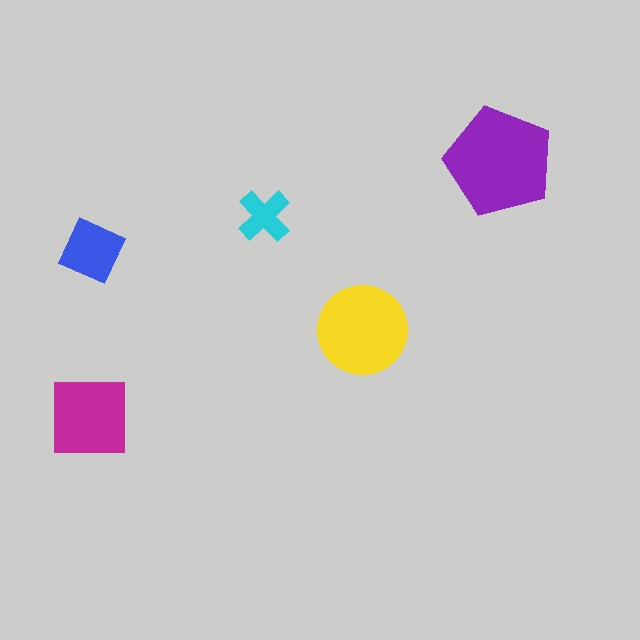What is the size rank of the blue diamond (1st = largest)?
4th.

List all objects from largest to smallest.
The purple pentagon, the yellow circle, the magenta square, the blue diamond, the cyan cross.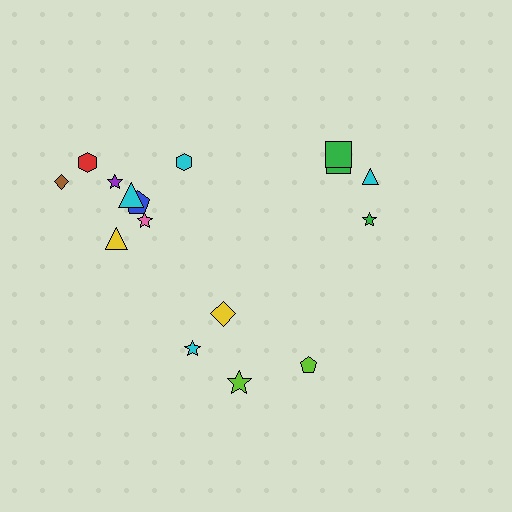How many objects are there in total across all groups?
There are 16 objects.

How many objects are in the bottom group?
There are 4 objects.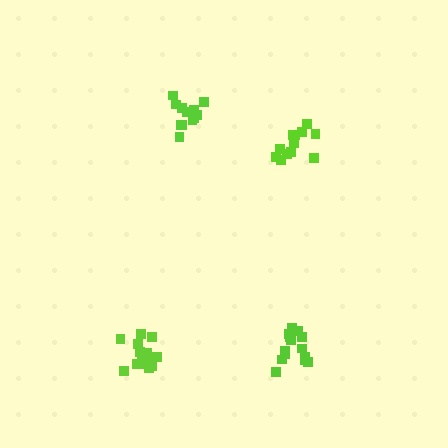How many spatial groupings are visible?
There are 4 spatial groupings.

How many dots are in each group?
Group 1: 14 dots, Group 2: 13 dots, Group 3: 19 dots, Group 4: 14 dots (60 total).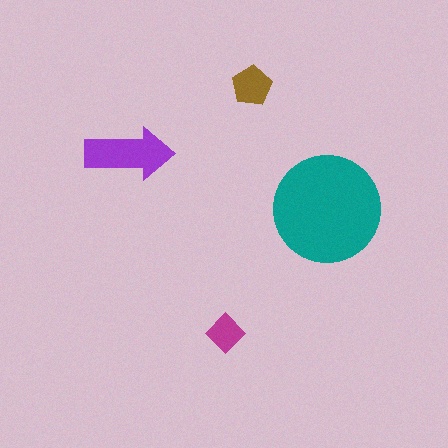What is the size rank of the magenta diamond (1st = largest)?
4th.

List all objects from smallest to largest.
The magenta diamond, the brown pentagon, the purple arrow, the teal circle.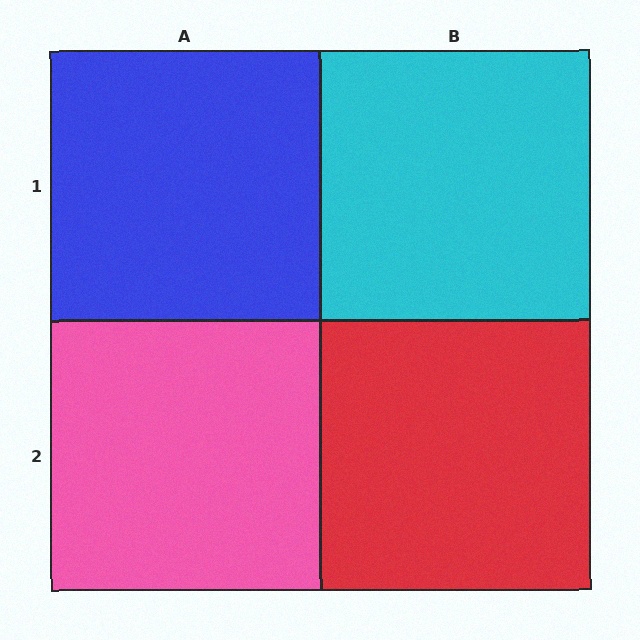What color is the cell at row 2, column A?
Pink.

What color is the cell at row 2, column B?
Red.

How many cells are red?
1 cell is red.